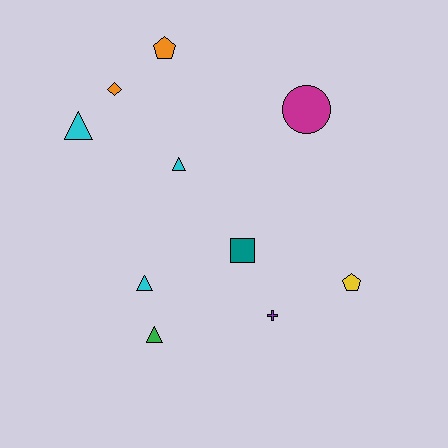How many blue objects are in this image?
There are no blue objects.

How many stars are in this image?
There are no stars.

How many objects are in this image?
There are 10 objects.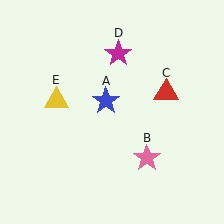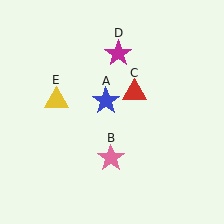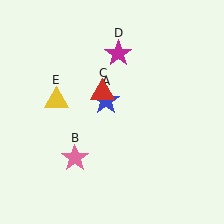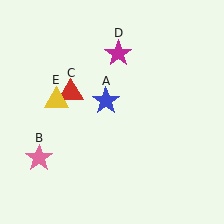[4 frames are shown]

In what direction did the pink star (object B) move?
The pink star (object B) moved left.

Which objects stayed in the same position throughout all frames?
Blue star (object A) and magenta star (object D) and yellow triangle (object E) remained stationary.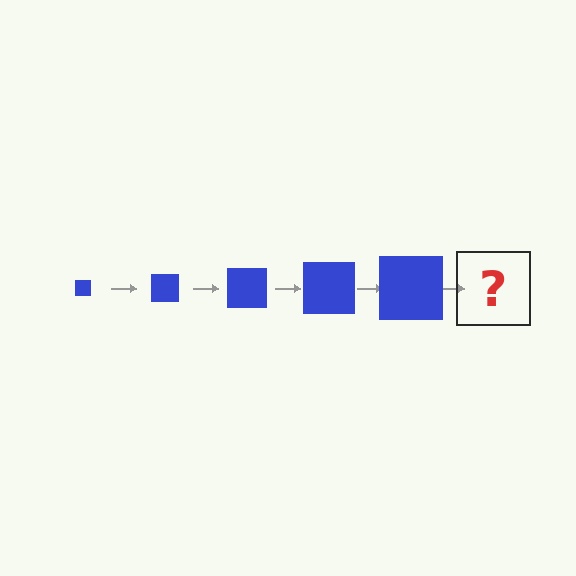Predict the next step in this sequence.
The next step is a blue square, larger than the previous one.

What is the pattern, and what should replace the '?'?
The pattern is that the square gets progressively larger each step. The '?' should be a blue square, larger than the previous one.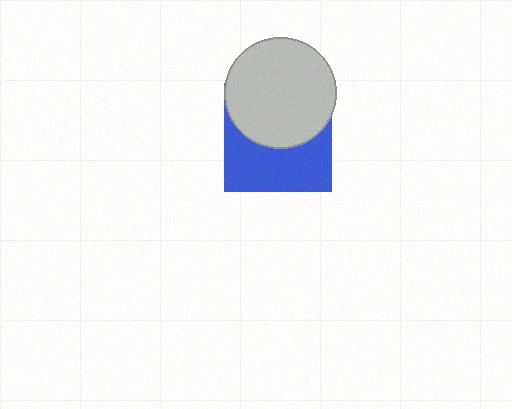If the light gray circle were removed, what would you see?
You would see the complete blue square.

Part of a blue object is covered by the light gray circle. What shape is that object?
It is a square.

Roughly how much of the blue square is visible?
About half of it is visible (roughly 49%).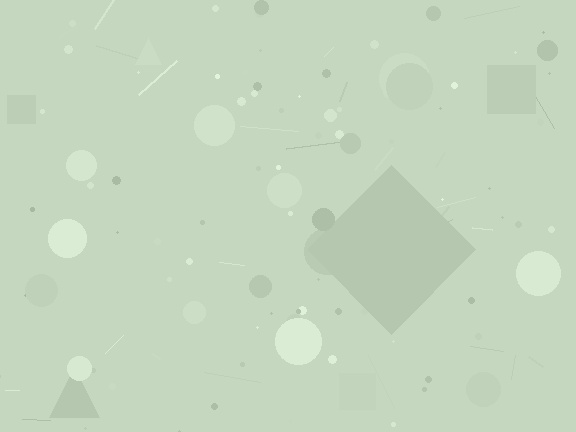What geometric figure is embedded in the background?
A diamond is embedded in the background.